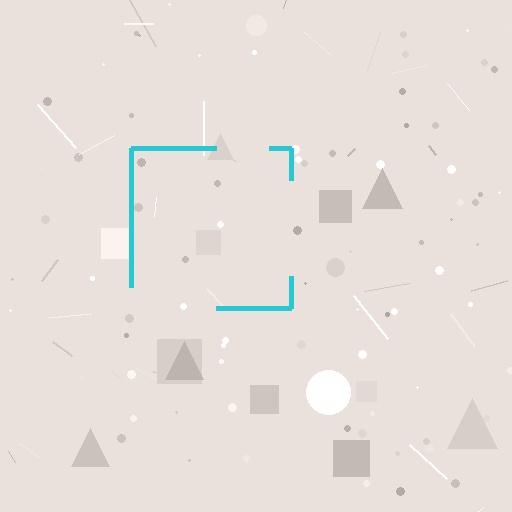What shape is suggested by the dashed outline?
The dashed outline suggests a square.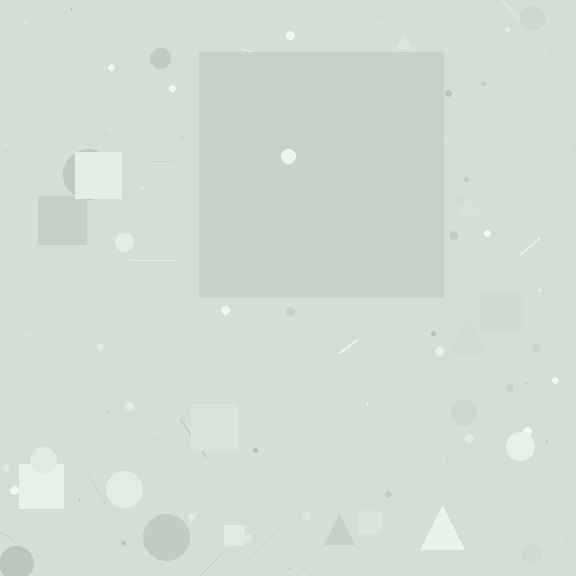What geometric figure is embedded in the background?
A square is embedded in the background.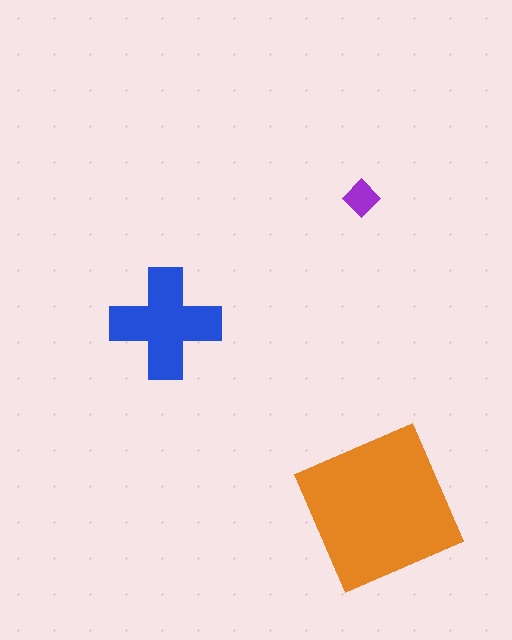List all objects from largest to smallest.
The orange square, the blue cross, the purple diamond.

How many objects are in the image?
There are 3 objects in the image.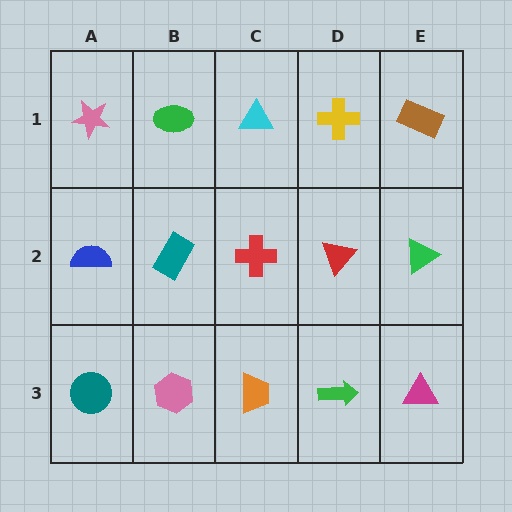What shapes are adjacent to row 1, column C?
A red cross (row 2, column C), a green ellipse (row 1, column B), a yellow cross (row 1, column D).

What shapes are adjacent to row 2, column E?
A brown rectangle (row 1, column E), a magenta triangle (row 3, column E), a red triangle (row 2, column D).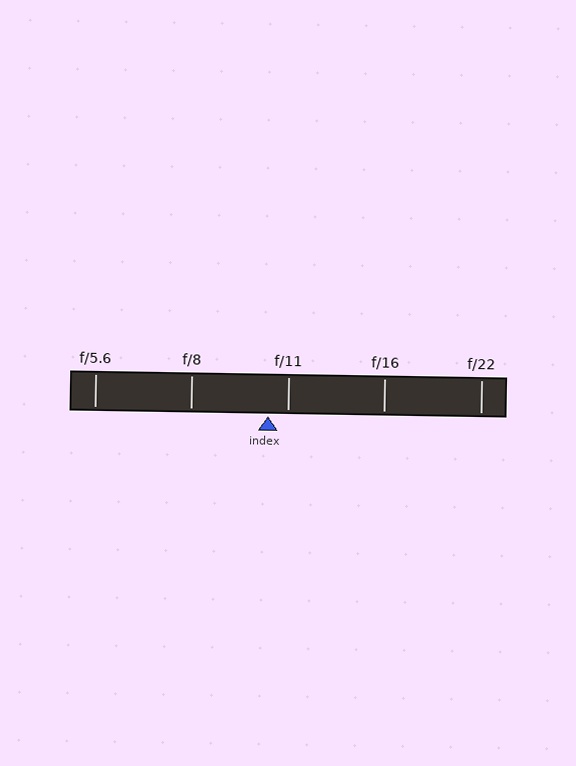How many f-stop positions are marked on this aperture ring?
There are 5 f-stop positions marked.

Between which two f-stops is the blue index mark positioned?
The index mark is between f/8 and f/11.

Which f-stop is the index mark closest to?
The index mark is closest to f/11.